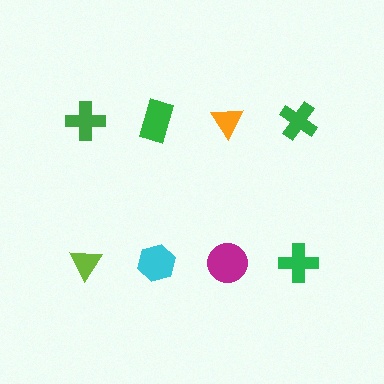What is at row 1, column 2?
A green rectangle.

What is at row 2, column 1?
A lime triangle.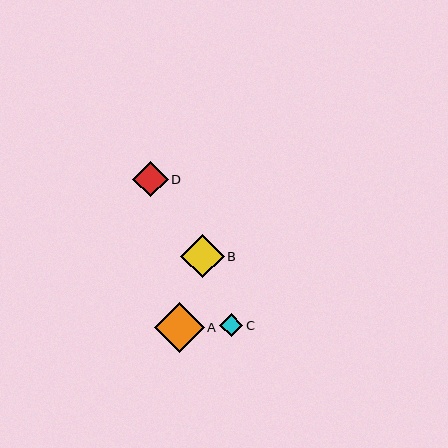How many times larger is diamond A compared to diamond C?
Diamond A is approximately 2.2 times the size of diamond C.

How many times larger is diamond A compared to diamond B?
Diamond A is approximately 1.1 times the size of diamond B.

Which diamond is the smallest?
Diamond C is the smallest with a size of approximately 23 pixels.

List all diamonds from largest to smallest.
From largest to smallest: A, B, D, C.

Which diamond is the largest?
Diamond A is the largest with a size of approximately 50 pixels.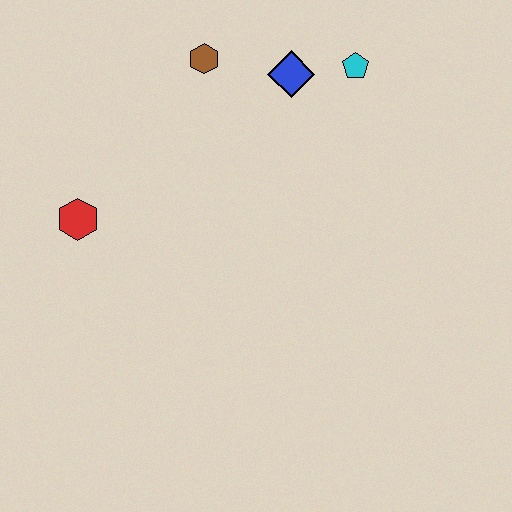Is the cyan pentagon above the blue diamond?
Yes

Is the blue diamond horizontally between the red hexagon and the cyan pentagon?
Yes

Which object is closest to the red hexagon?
The brown hexagon is closest to the red hexagon.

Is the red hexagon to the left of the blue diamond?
Yes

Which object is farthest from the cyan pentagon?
The red hexagon is farthest from the cyan pentagon.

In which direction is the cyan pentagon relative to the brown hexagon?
The cyan pentagon is to the right of the brown hexagon.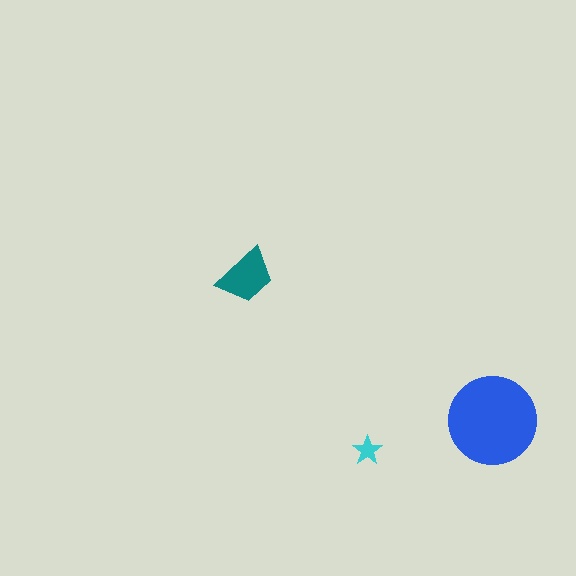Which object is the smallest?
The cyan star.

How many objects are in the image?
There are 3 objects in the image.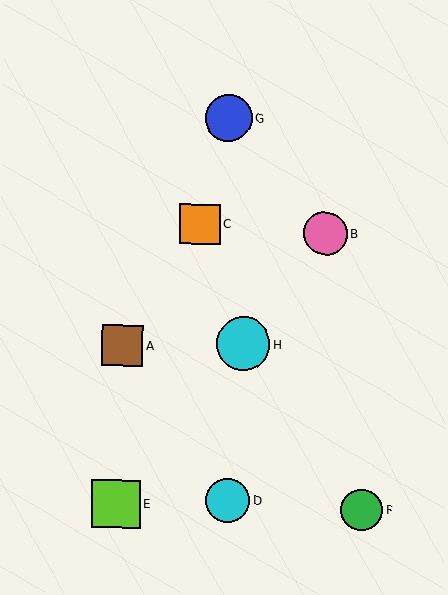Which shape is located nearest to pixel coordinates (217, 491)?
The cyan circle (labeled D) at (228, 501) is nearest to that location.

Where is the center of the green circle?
The center of the green circle is at (362, 510).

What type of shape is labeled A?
Shape A is a brown square.